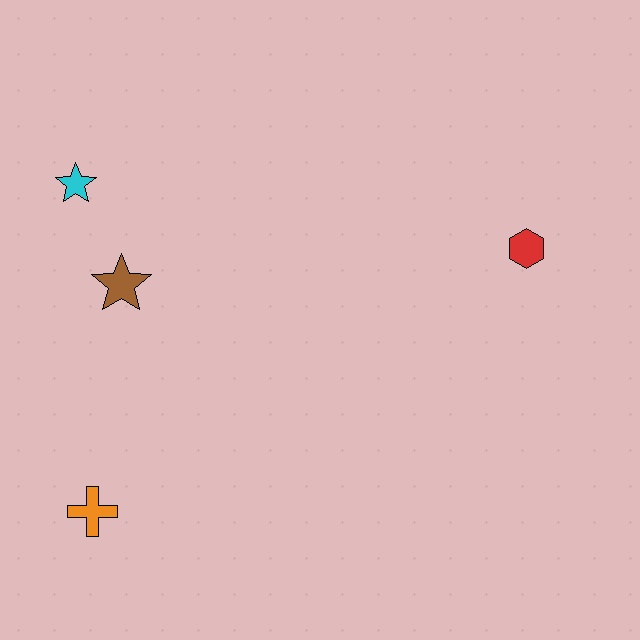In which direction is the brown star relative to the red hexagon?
The brown star is to the left of the red hexagon.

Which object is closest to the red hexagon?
The brown star is closest to the red hexagon.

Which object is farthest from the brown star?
The red hexagon is farthest from the brown star.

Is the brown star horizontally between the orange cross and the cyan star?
No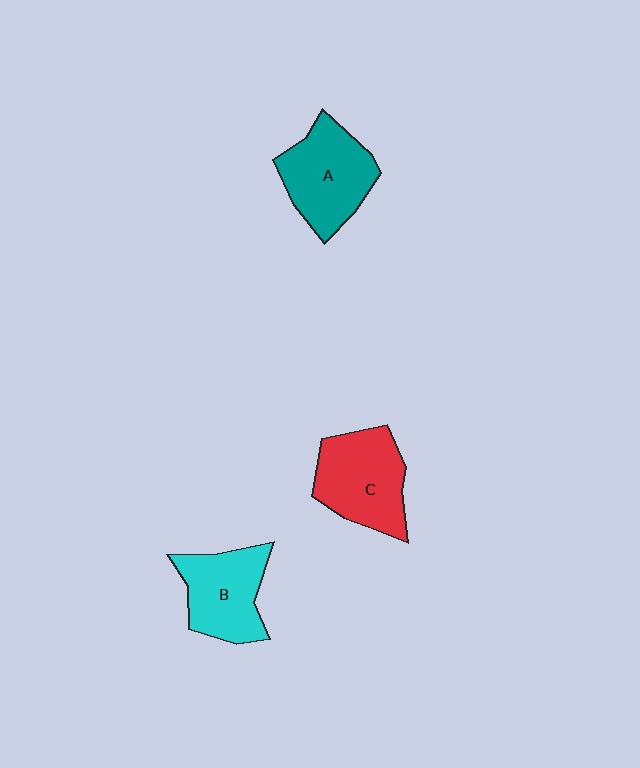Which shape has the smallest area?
Shape B (cyan).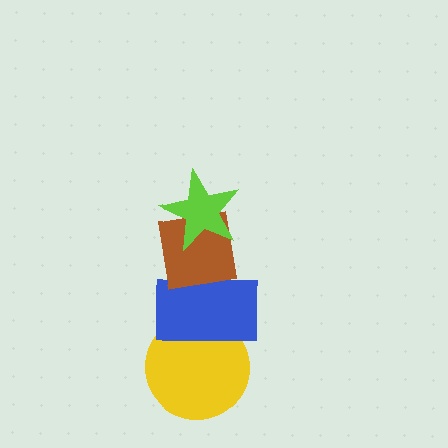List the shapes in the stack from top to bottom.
From top to bottom: the lime star, the brown square, the blue rectangle, the yellow circle.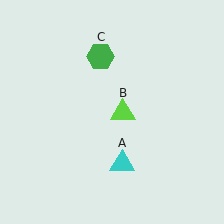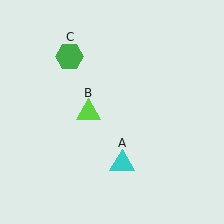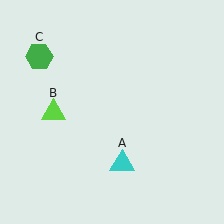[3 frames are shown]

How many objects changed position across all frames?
2 objects changed position: lime triangle (object B), green hexagon (object C).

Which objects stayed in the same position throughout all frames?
Cyan triangle (object A) remained stationary.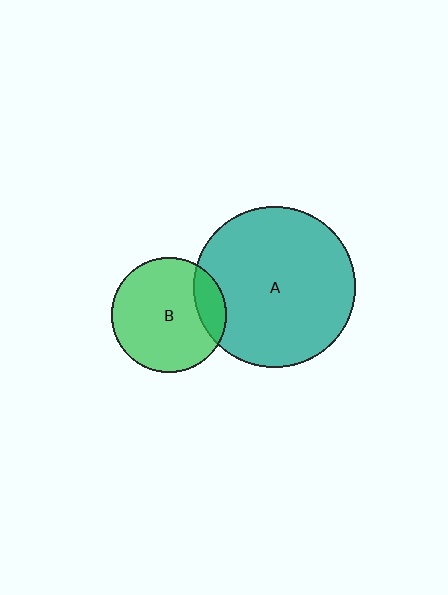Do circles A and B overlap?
Yes.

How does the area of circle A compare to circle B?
Approximately 2.0 times.